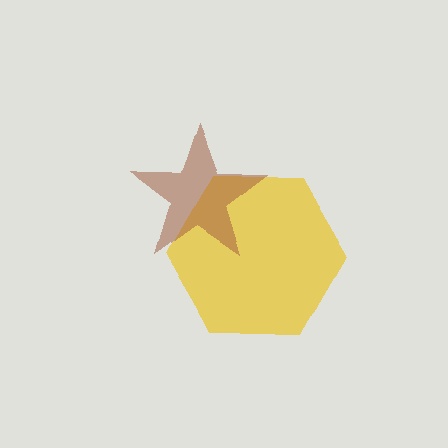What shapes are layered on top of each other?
The layered shapes are: a yellow hexagon, a brown star.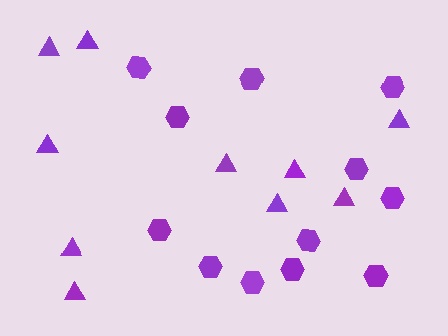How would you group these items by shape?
There are 2 groups: one group of hexagons (12) and one group of triangles (10).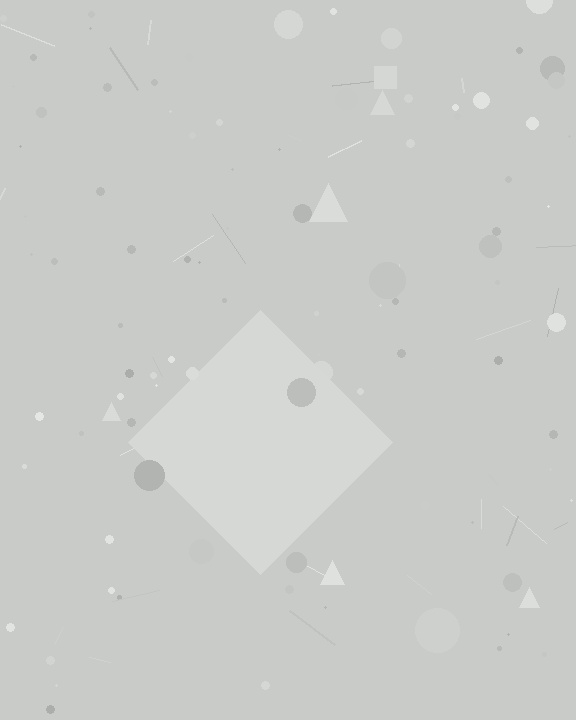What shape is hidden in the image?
A diamond is hidden in the image.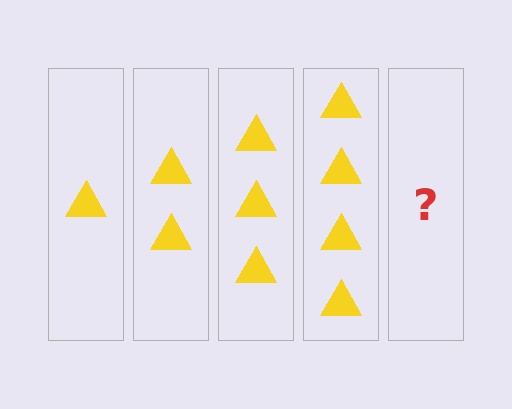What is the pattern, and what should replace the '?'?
The pattern is that each step adds one more triangle. The '?' should be 5 triangles.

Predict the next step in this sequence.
The next step is 5 triangles.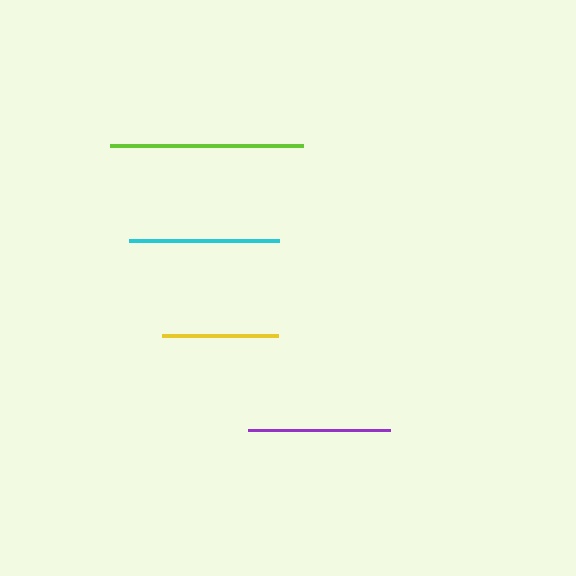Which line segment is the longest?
The lime line is the longest at approximately 193 pixels.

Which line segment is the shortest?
The yellow line is the shortest at approximately 116 pixels.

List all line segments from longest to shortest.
From longest to shortest: lime, cyan, purple, yellow.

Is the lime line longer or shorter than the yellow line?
The lime line is longer than the yellow line.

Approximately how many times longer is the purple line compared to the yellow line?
The purple line is approximately 1.2 times the length of the yellow line.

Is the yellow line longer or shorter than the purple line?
The purple line is longer than the yellow line.